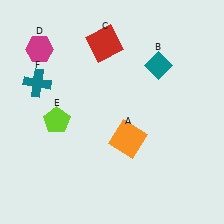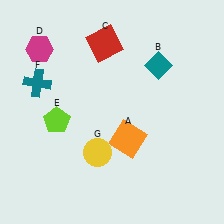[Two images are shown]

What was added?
A yellow circle (G) was added in Image 2.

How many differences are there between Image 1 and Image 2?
There is 1 difference between the two images.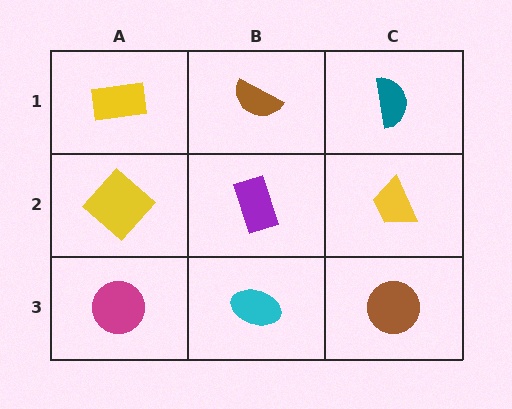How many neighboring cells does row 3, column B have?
3.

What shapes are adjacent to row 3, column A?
A yellow diamond (row 2, column A), a cyan ellipse (row 3, column B).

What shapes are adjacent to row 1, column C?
A yellow trapezoid (row 2, column C), a brown semicircle (row 1, column B).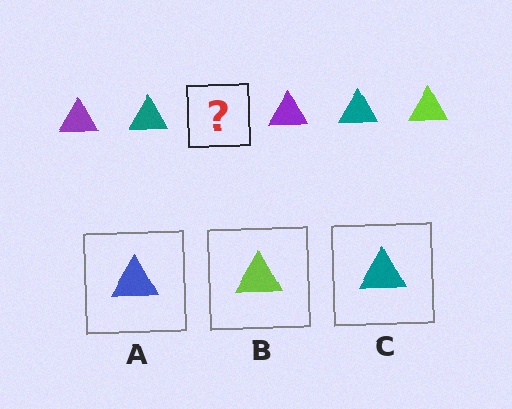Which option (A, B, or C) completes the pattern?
B.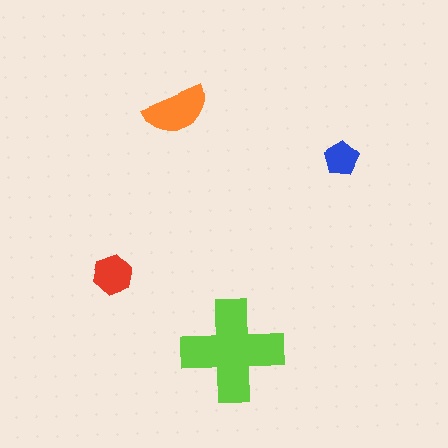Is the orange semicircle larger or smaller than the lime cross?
Smaller.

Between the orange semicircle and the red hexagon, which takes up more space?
The orange semicircle.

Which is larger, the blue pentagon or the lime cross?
The lime cross.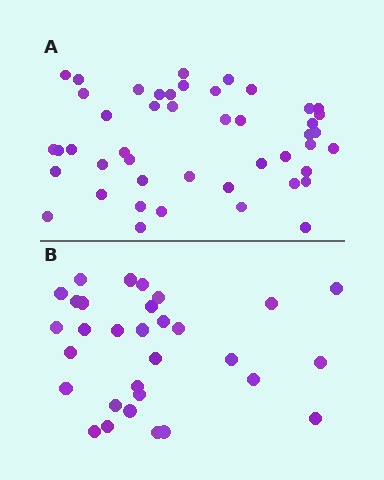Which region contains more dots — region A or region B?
Region A (the top region) has more dots.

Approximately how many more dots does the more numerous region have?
Region A has approximately 15 more dots than region B.